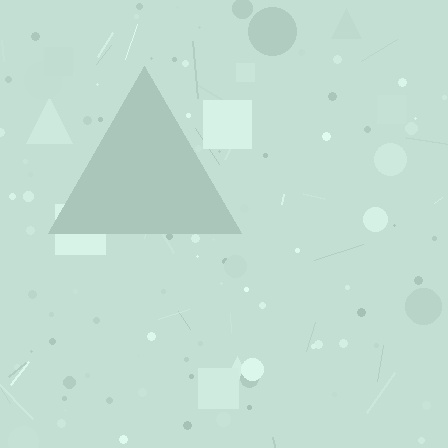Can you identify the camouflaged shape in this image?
The camouflaged shape is a triangle.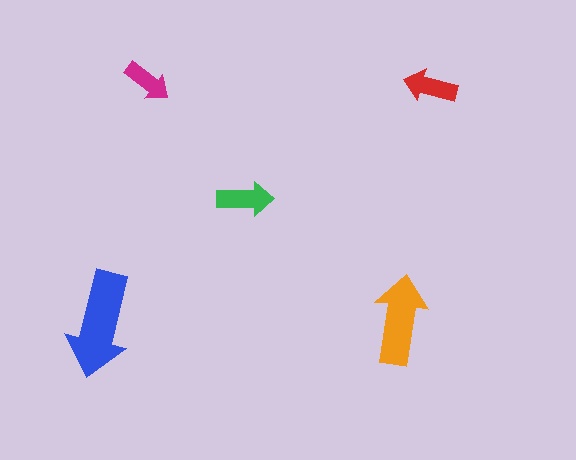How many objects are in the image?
There are 5 objects in the image.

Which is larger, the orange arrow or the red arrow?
The orange one.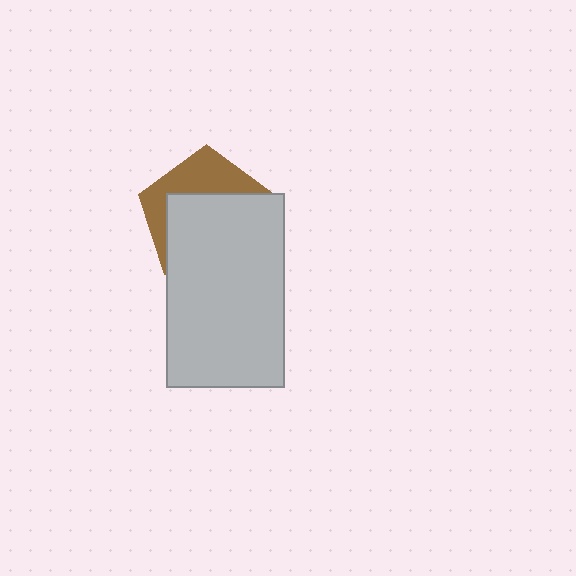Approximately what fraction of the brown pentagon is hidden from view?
Roughly 64% of the brown pentagon is hidden behind the light gray rectangle.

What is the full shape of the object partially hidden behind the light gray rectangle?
The partially hidden object is a brown pentagon.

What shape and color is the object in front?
The object in front is a light gray rectangle.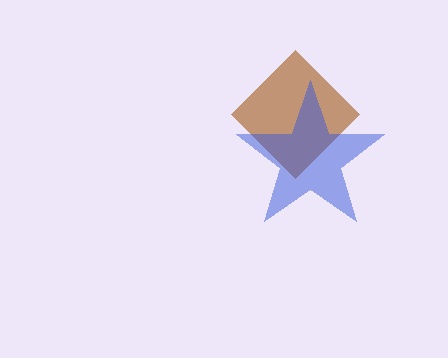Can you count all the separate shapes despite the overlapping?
Yes, there are 2 separate shapes.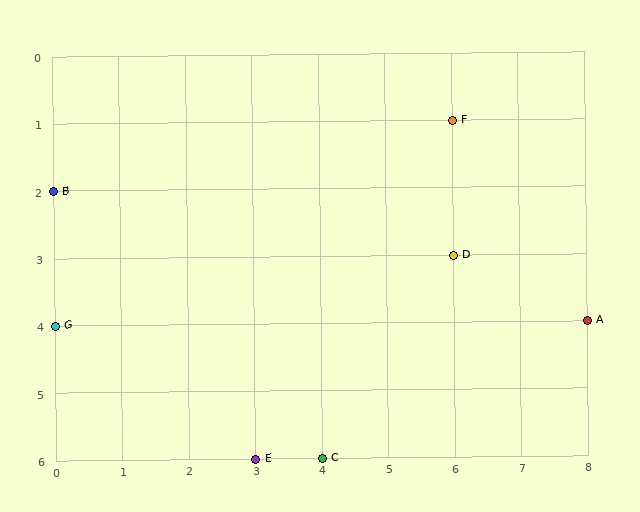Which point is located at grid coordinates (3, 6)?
Point E is at (3, 6).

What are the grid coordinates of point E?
Point E is at grid coordinates (3, 6).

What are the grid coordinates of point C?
Point C is at grid coordinates (4, 6).